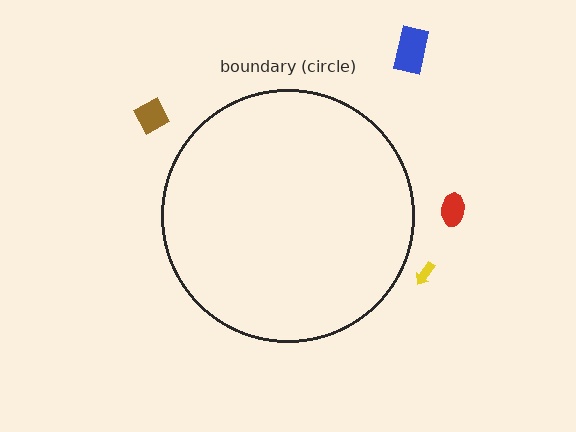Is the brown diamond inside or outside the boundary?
Outside.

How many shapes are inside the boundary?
0 inside, 4 outside.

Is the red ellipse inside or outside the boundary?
Outside.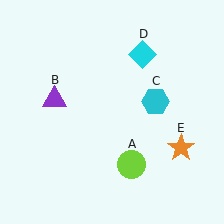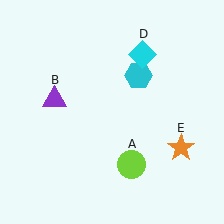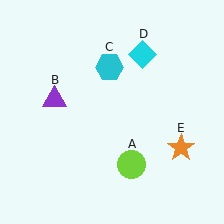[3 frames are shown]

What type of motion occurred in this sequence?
The cyan hexagon (object C) rotated counterclockwise around the center of the scene.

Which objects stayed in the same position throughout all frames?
Lime circle (object A) and purple triangle (object B) and cyan diamond (object D) and orange star (object E) remained stationary.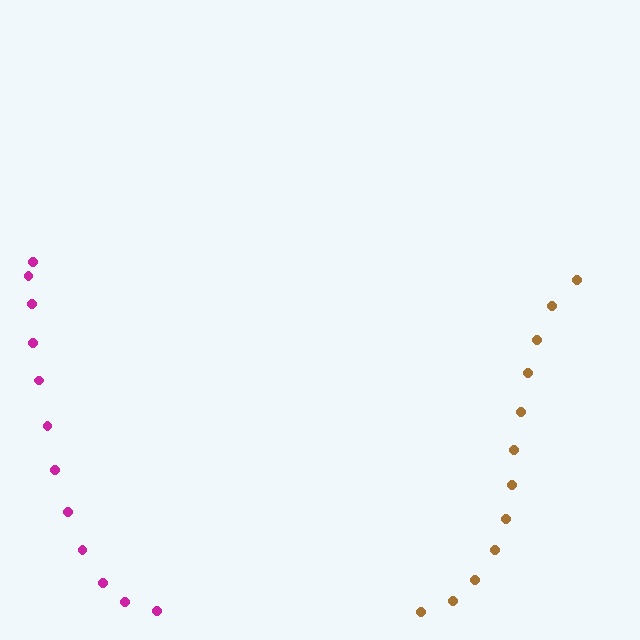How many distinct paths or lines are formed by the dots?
There are 2 distinct paths.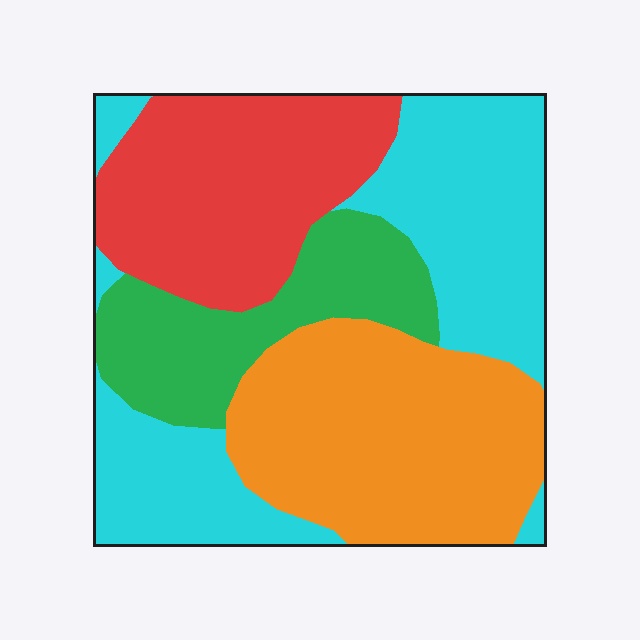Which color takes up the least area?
Green, at roughly 15%.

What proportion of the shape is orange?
Orange covers 28% of the shape.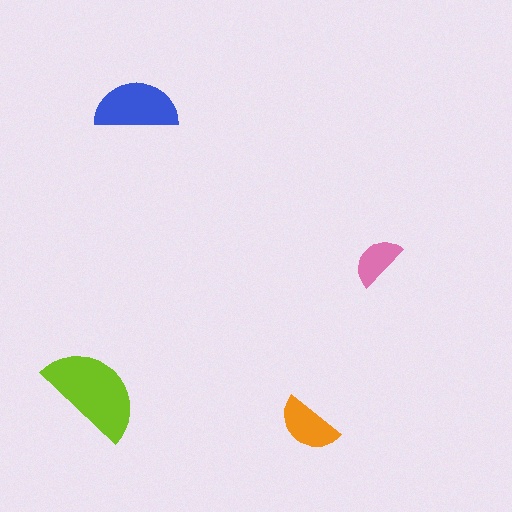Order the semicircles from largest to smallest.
the lime one, the blue one, the orange one, the pink one.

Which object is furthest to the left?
The lime semicircle is leftmost.